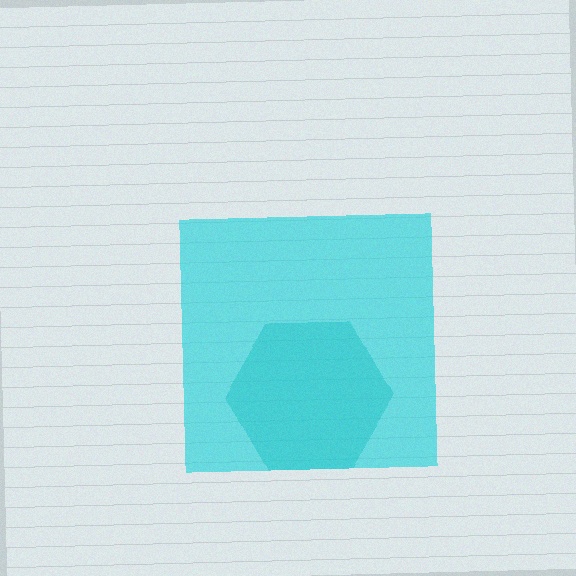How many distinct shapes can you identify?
There are 2 distinct shapes: a teal hexagon, a cyan square.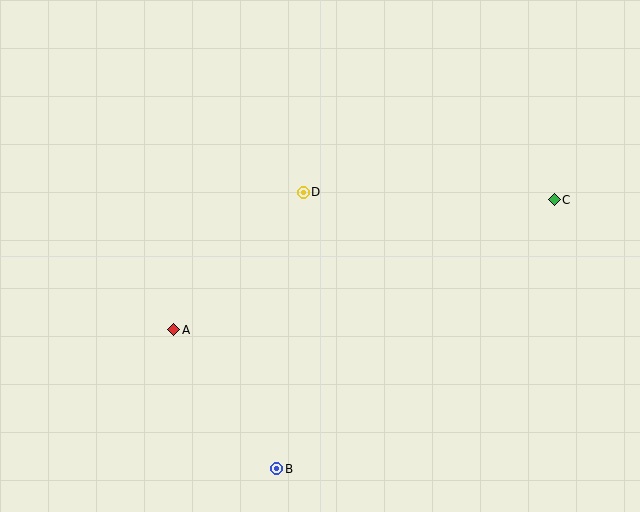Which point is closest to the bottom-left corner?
Point A is closest to the bottom-left corner.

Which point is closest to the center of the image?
Point D at (303, 192) is closest to the center.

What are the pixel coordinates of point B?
Point B is at (277, 469).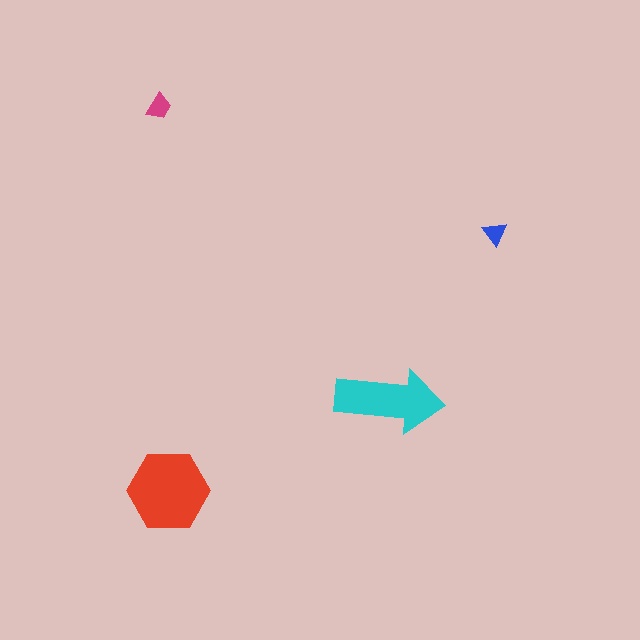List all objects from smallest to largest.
The blue triangle, the magenta trapezoid, the cyan arrow, the red hexagon.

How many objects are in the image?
There are 4 objects in the image.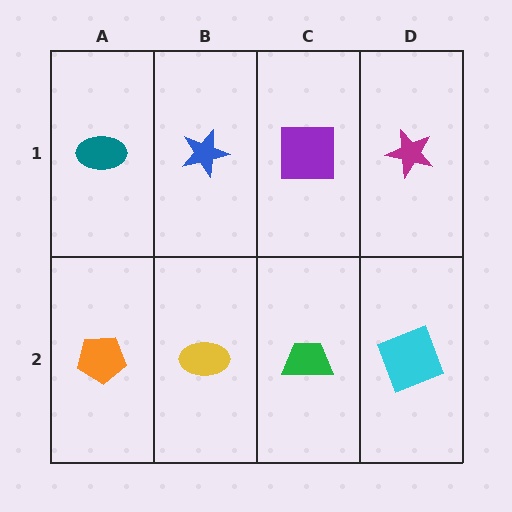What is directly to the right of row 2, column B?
A green trapezoid.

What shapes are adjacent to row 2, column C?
A purple square (row 1, column C), a yellow ellipse (row 2, column B), a cyan square (row 2, column D).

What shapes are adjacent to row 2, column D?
A magenta star (row 1, column D), a green trapezoid (row 2, column C).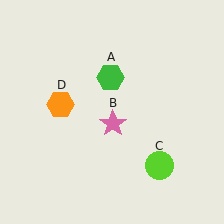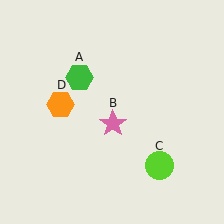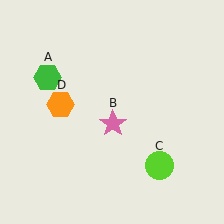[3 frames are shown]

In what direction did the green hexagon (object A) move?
The green hexagon (object A) moved left.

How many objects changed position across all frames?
1 object changed position: green hexagon (object A).